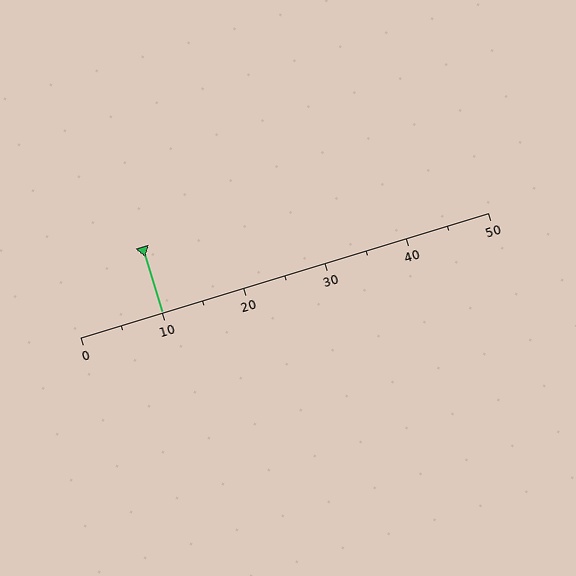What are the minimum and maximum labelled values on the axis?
The axis runs from 0 to 50.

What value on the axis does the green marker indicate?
The marker indicates approximately 10.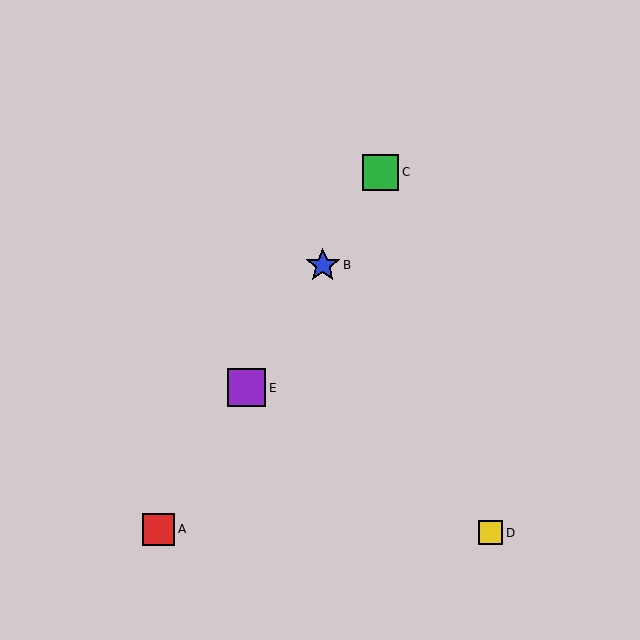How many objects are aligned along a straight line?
4 objects (A, B, C, E) are aligned along a straight line.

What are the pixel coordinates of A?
Object A is at (158, 529).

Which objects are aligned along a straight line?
Objects A, B, C, E are aligned along a straight line.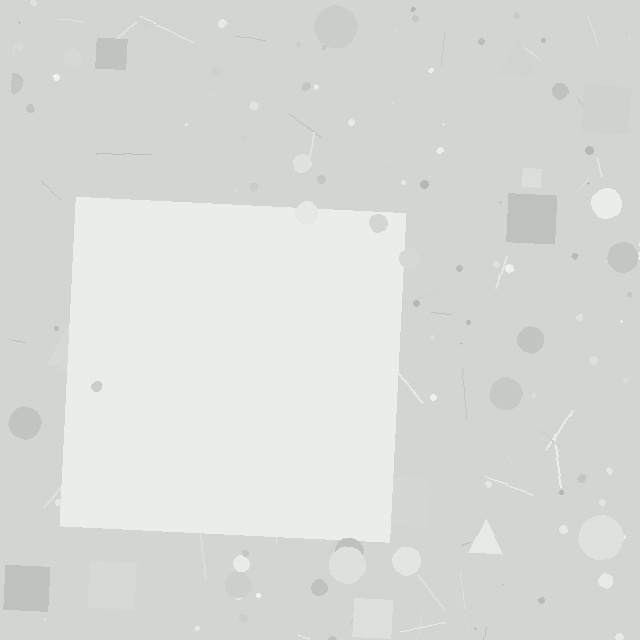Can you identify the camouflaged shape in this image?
The camouflaged shape is a square.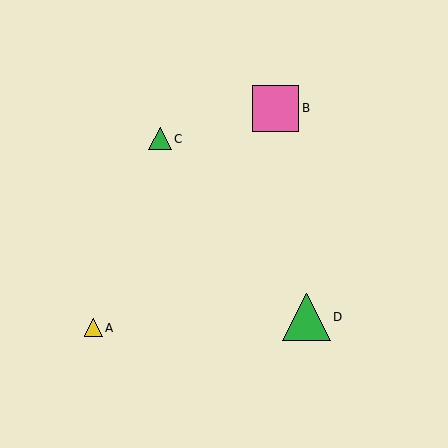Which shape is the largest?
The green triangle (labeled D) is the largest.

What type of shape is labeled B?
Shape B is a pink square.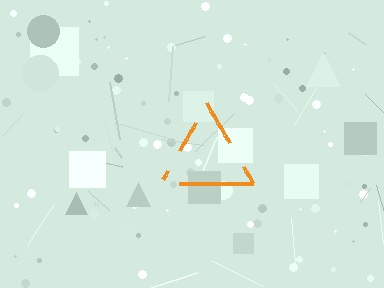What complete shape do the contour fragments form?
The contour fragments form a triangle.